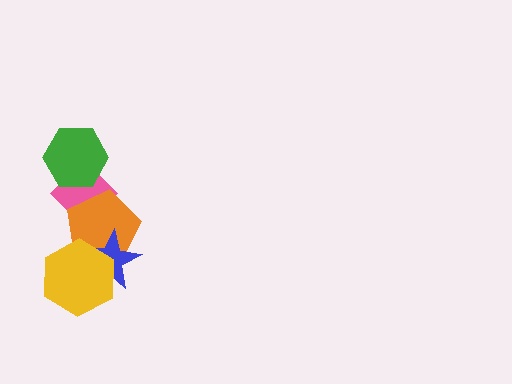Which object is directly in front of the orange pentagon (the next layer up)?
The blue star is directly in front of the orange pentagon.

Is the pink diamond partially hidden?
Yes, it is partially covered by another shape.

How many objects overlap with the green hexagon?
1 object overlaps with the green hexagon.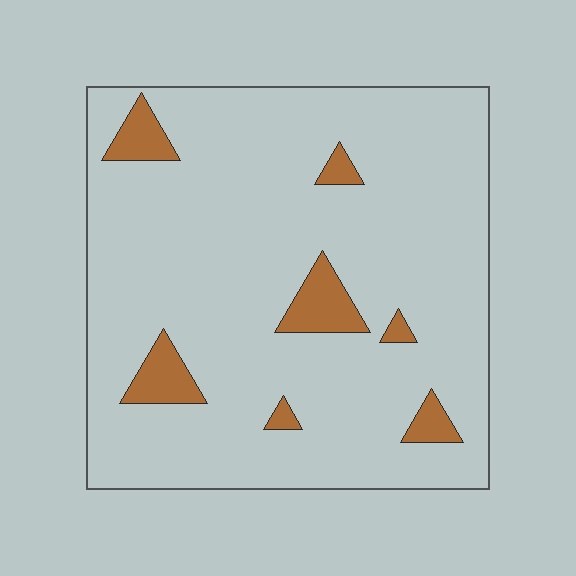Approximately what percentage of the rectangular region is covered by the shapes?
Approximately 10%.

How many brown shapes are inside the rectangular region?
7.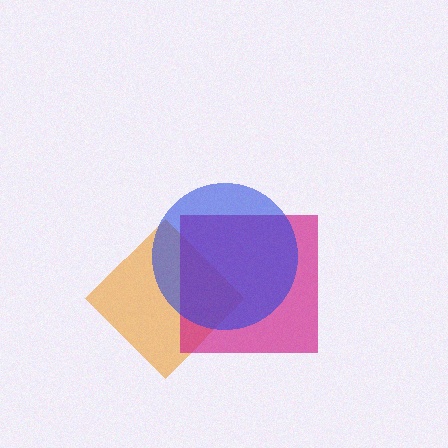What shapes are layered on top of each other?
The layered shapes are: an orange diamond, a magenta square, a blue circle.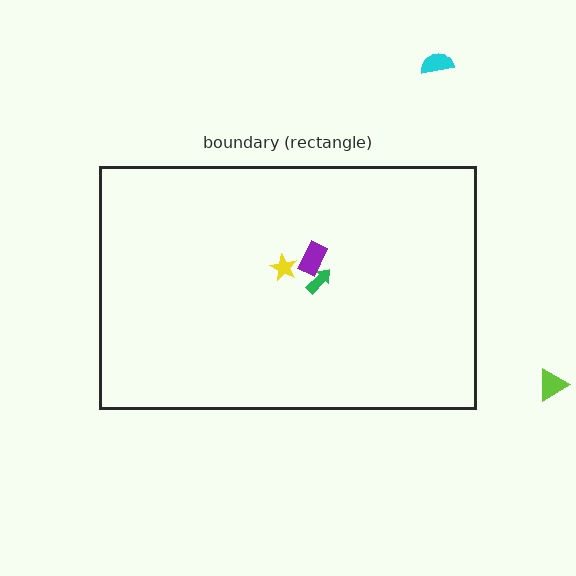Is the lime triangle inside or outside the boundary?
Outside.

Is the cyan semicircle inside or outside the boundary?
Outside.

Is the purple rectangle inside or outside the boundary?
Inside.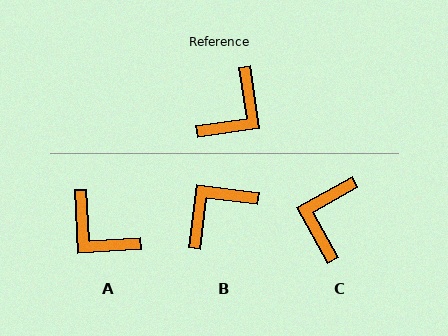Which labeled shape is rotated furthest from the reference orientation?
B, about 165 degrees away.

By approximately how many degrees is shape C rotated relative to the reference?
Approximately 159 degrees clockwise.